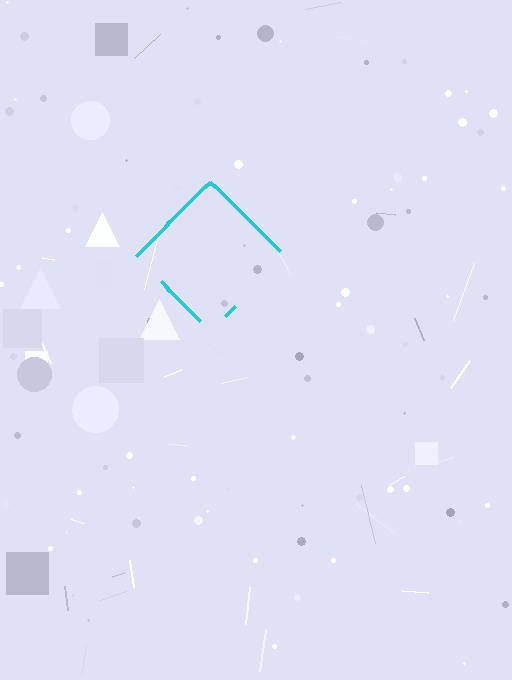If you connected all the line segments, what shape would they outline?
They would outline a diamond.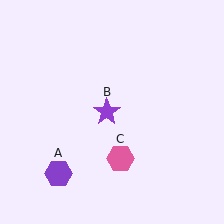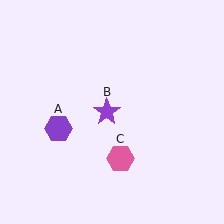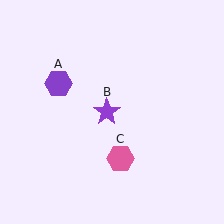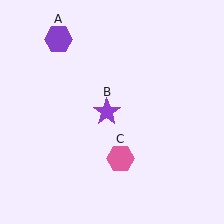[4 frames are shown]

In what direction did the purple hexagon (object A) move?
The purple hexagon (object A) moved up.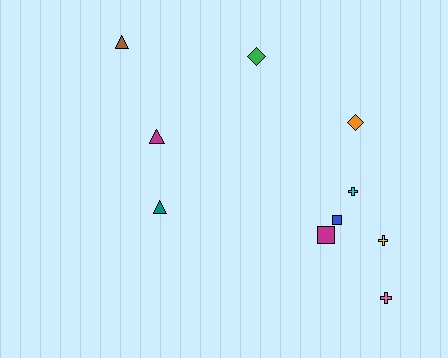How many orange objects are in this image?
There is 1 orange object.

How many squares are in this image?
There are 2 squares.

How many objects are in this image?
There are 10 objects.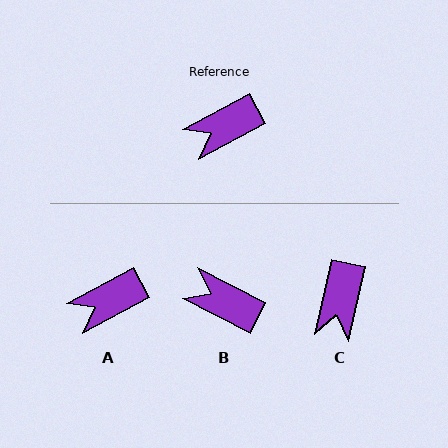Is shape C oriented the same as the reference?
No, it is off by about 49 degrees.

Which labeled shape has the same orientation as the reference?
A.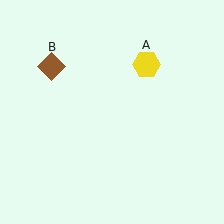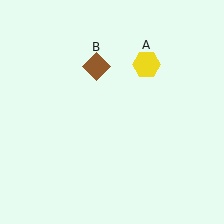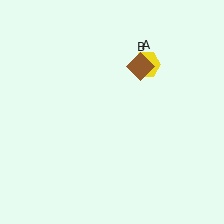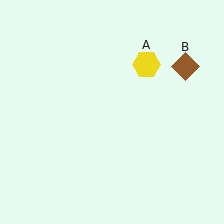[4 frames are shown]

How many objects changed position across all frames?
1 object changed position: brown diamond (object B).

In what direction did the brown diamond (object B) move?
The brown diamond (object B) moved right.